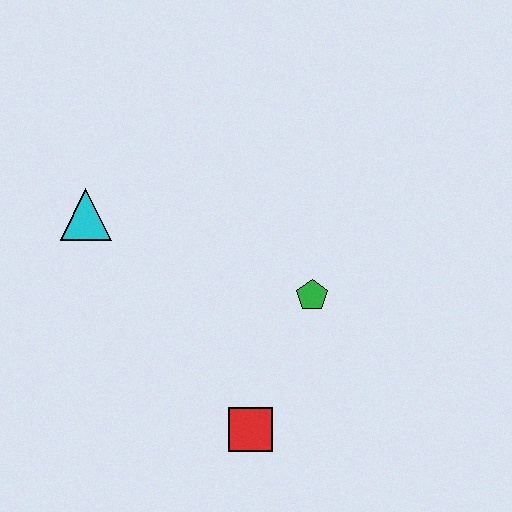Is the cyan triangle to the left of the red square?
Yes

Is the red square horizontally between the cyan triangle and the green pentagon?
Yes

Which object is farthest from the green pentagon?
The cyan triangle is farthest from the green pentagon.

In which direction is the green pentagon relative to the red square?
The green pentagon is above the red square.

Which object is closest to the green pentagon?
The red square is closest to the green pentagon.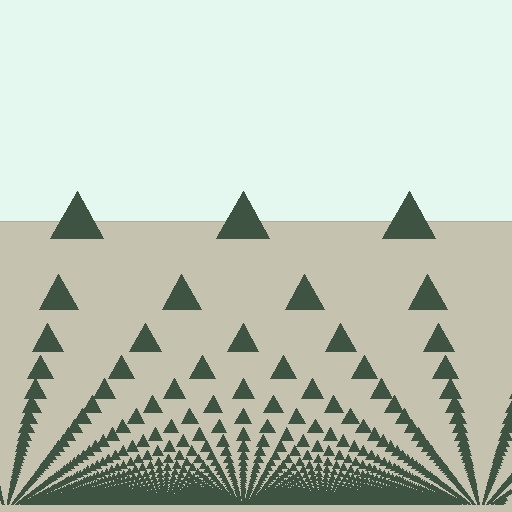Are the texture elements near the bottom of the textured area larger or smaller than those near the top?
Smaller. The gradient is inverted — elements near the bottom are smaller and denser.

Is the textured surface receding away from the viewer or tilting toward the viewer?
The surface appears to tilt toward the viewer. Texture elements get larger and sparser toward the top.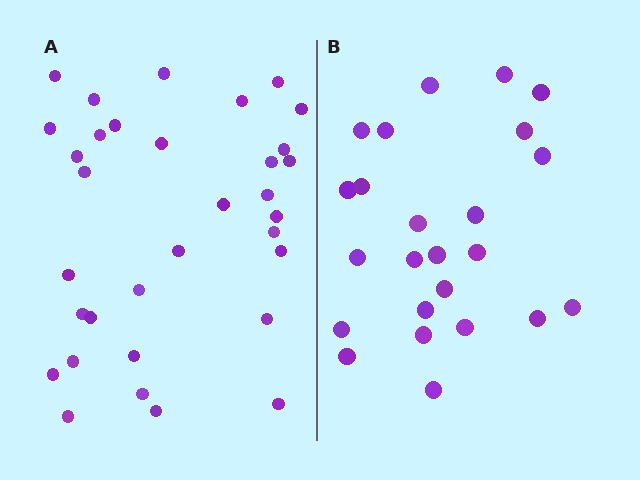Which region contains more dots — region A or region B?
Region A (the left region) has more dots.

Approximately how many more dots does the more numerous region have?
Region A has roughly 8 or so more dots than region B.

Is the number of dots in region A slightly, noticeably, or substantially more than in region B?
Region A has noticeably more, but not dramatically so. The ratio is roughly 1.4 to 1.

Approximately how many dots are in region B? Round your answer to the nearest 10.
About 20 dots. (The exact count is 24, which rounds to 20.)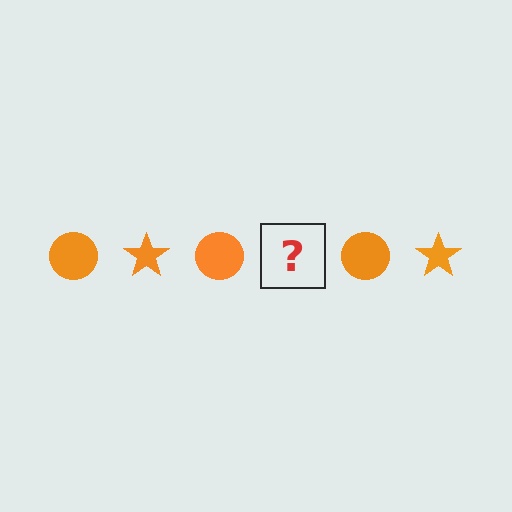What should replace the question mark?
The question mark should be replaced with an orange star.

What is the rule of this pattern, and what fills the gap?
The rule is that the pattern cycles through circle, star shapes in orange. The gap should be filled with an orange star.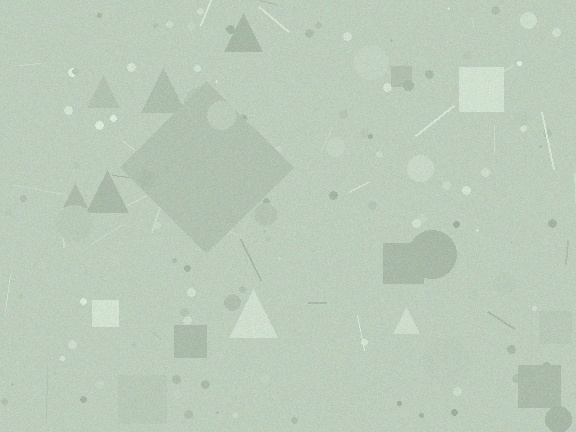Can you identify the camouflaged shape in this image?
The camouflaged shape is a diamond.